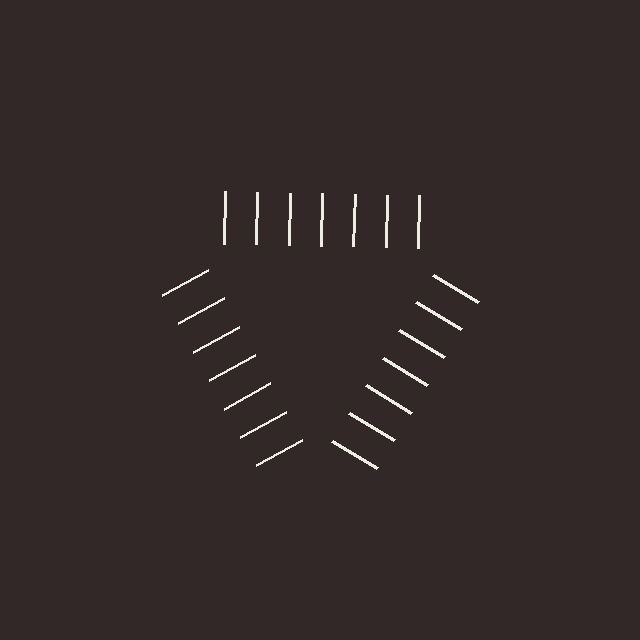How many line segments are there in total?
21 — 7 along each of the 3 edges.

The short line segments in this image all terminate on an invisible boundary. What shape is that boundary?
An illusory triangle — the line segments terminate on its edges but no continuous stroke is drawn.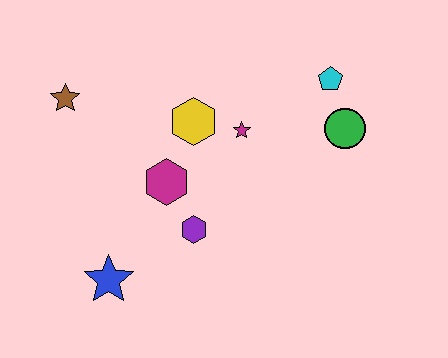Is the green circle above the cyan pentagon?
No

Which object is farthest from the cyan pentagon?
The blue star is farthest from the cyan pentagon.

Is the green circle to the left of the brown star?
No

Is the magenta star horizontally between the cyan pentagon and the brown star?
Yes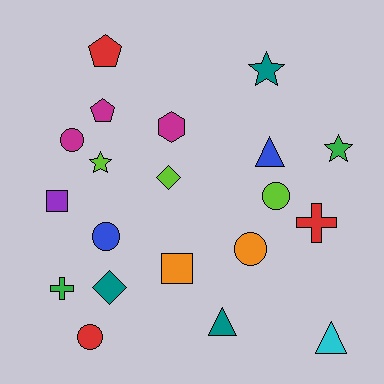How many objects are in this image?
There are 20 objects.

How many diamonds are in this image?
There are 2 diamonds.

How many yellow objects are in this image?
There are no yellow objects.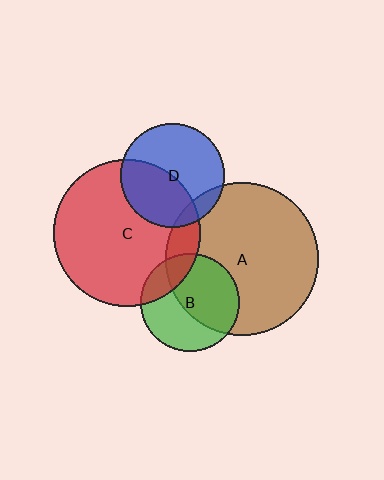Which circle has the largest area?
Circle A (brown).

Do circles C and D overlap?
Yes.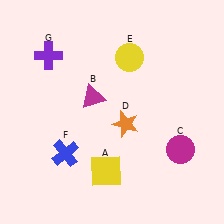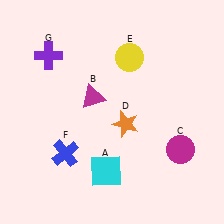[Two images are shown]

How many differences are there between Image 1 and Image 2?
There is 1 difference between the two images.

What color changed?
The square (A) changed from yellow in Image 1 to cyan in Image 2.